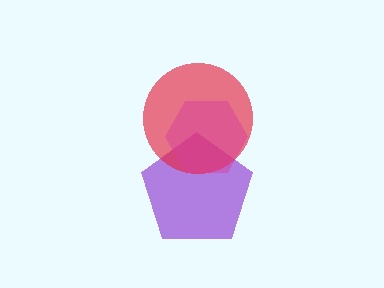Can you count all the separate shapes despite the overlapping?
Yes, there are 3 separate shapes.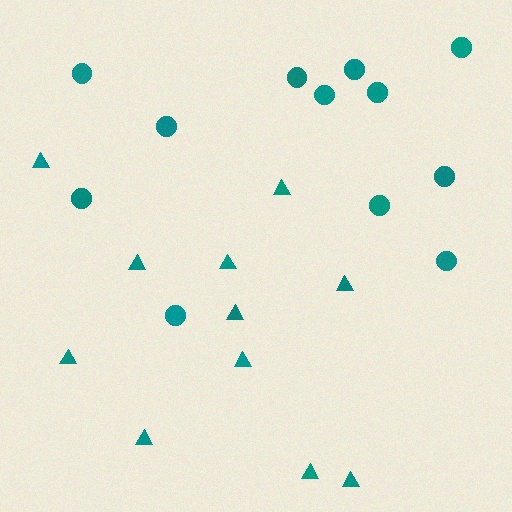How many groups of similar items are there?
There are 2 groups: one group of circles (12) and one group of triangles (11).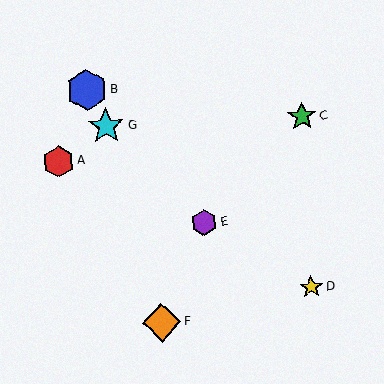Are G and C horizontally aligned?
Yes, both are at y≈126.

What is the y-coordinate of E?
Object E is at y≈223.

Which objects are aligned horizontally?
Objects C, G are aligned horizontally.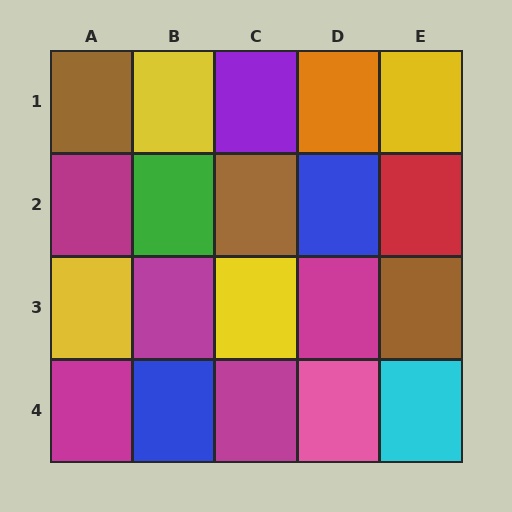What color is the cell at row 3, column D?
Magenta.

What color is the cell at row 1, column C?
Purple.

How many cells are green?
1 cell is green.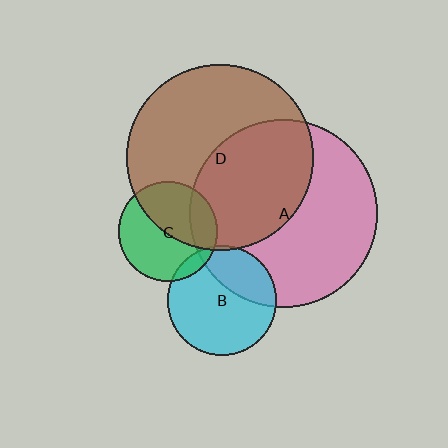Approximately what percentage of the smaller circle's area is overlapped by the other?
Approximately 50%.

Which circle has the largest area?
Circle A (pink).